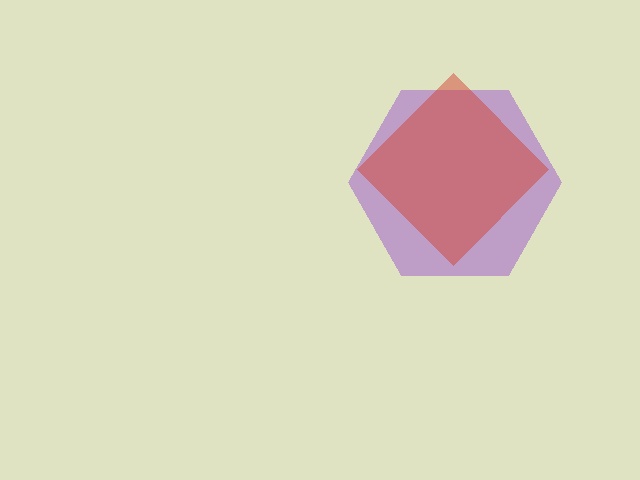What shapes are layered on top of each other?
The layered shapes are: a purple hexagon, a red diamond.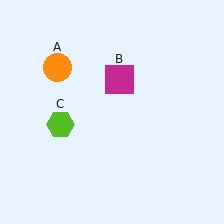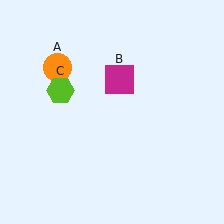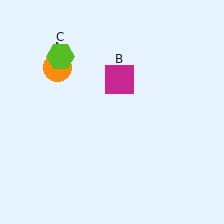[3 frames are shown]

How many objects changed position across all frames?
1 object changed position: lime hexagon (object C).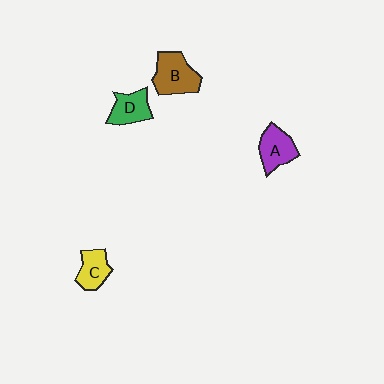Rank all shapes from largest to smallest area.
From largest to smallest: B (brown), A (purple), D (green), C (yellow).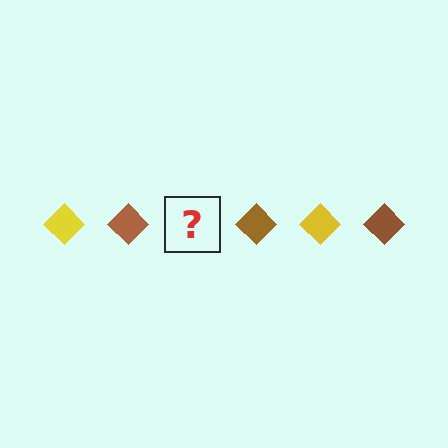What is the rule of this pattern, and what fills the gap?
The rule is that the pattern cycles through yellow, brown diamonds. The gap should be filled with a yellow diamond.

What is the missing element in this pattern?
The missing element is a yellow diamond.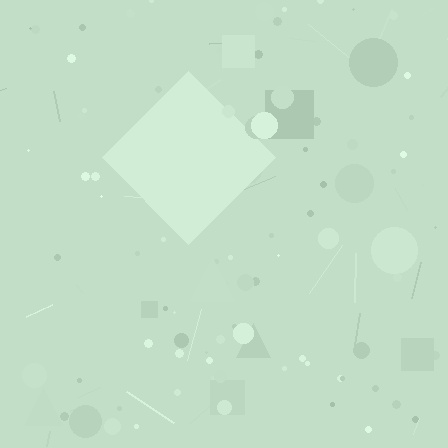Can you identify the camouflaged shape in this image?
The camouflaged shape is a diamond.